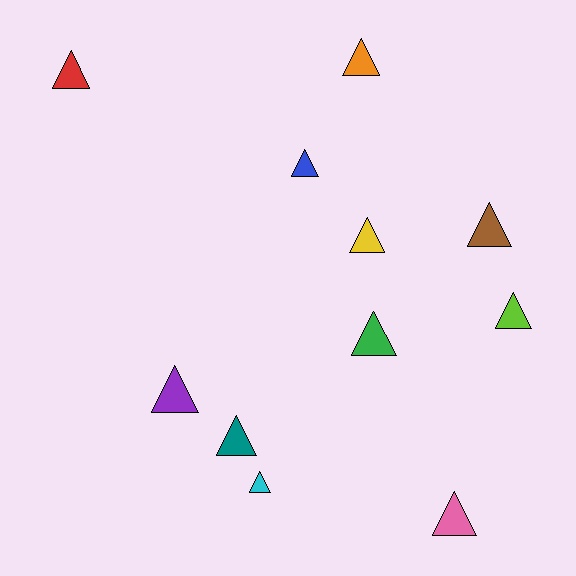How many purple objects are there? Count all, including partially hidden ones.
There is 1 purple object.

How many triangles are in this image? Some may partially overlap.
There are 11 triangles.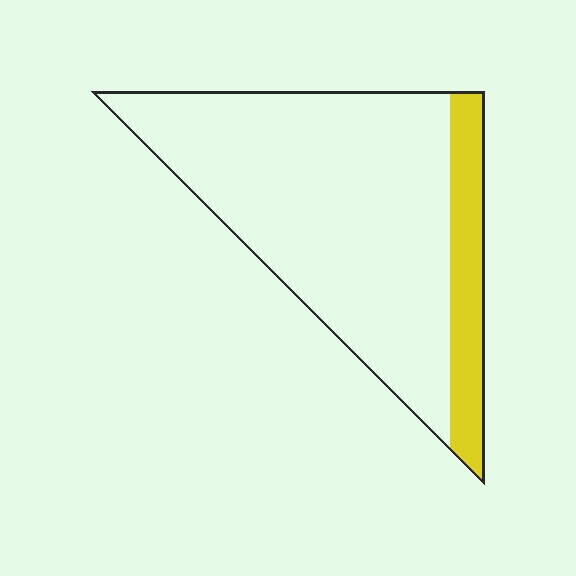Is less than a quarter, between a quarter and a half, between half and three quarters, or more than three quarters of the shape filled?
Less than a quarter.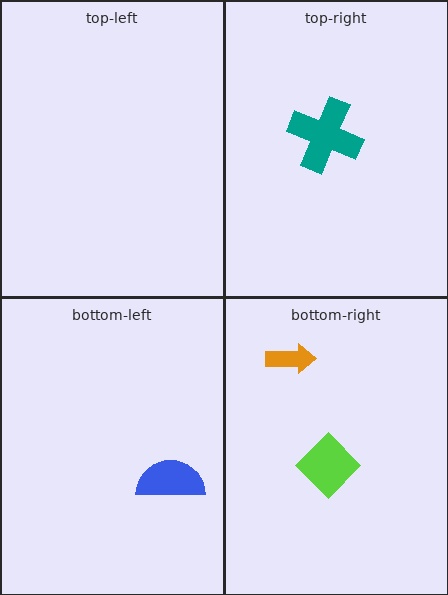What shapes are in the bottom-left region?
The blue semicircle.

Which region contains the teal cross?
The top-right region.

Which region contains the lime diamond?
The bottom-right region.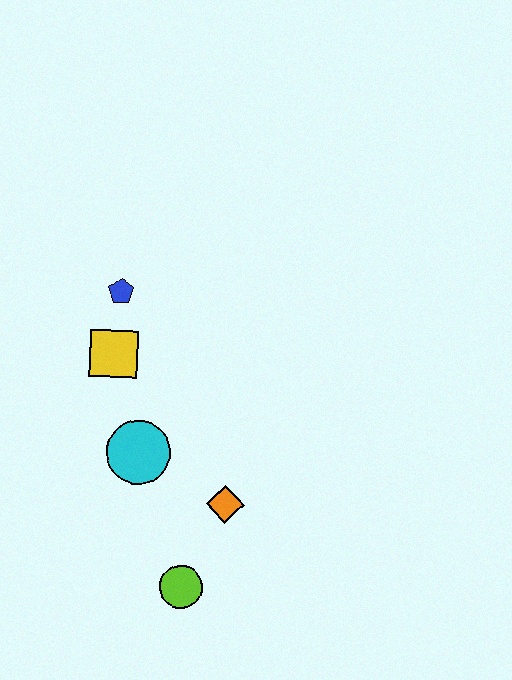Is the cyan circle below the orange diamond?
No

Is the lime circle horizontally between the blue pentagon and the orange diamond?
Yes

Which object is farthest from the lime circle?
The blue pentagon is farthest from the lime circle.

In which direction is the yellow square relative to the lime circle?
The yellow square is above the lime circle.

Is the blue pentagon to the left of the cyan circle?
Yes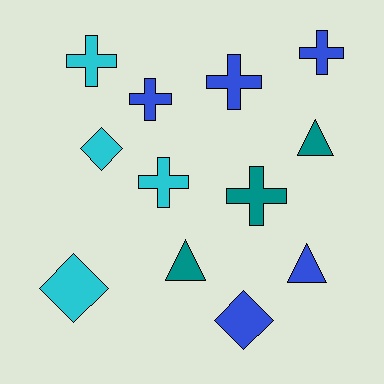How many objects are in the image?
There are 12 objects.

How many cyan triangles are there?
There are no cyan triangles.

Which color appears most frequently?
Blue, with 5 objects.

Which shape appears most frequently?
Cross, with 6 objects.